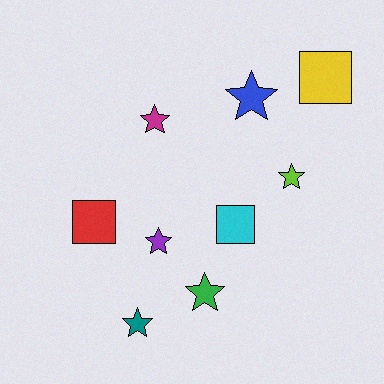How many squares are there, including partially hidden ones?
There are 3 squares.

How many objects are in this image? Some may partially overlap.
There are 9 objects.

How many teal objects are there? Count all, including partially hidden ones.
There is 1 teal object.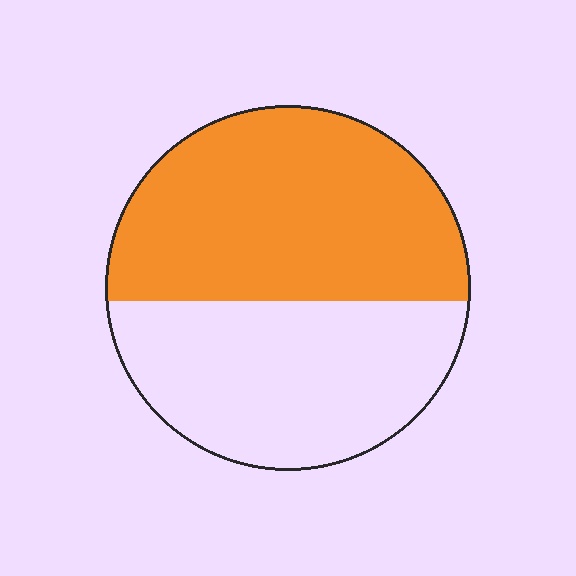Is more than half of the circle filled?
Yes.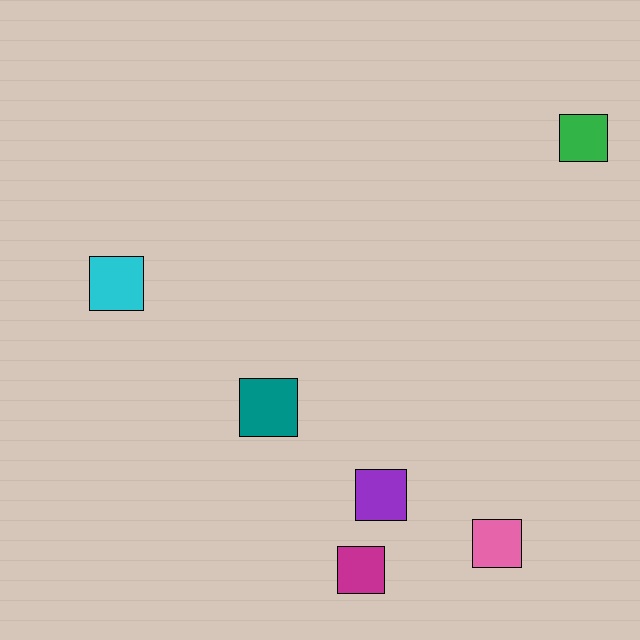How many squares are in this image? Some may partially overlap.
There are 6 squares.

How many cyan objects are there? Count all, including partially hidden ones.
There is 1 cyan object.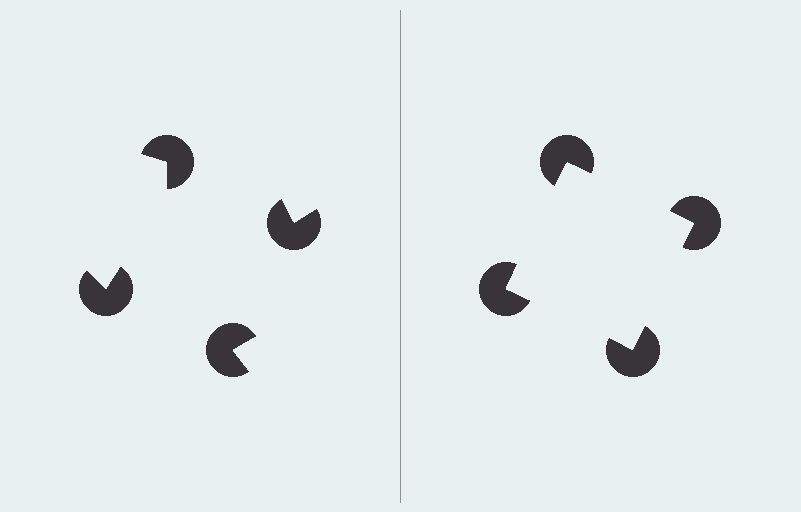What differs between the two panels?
The pac-man discs are positioned identically on both sides; only the wedge orientations differ. On the right they align to a square; on the left they are misaligned.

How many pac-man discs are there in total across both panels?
8 — 4 on each side.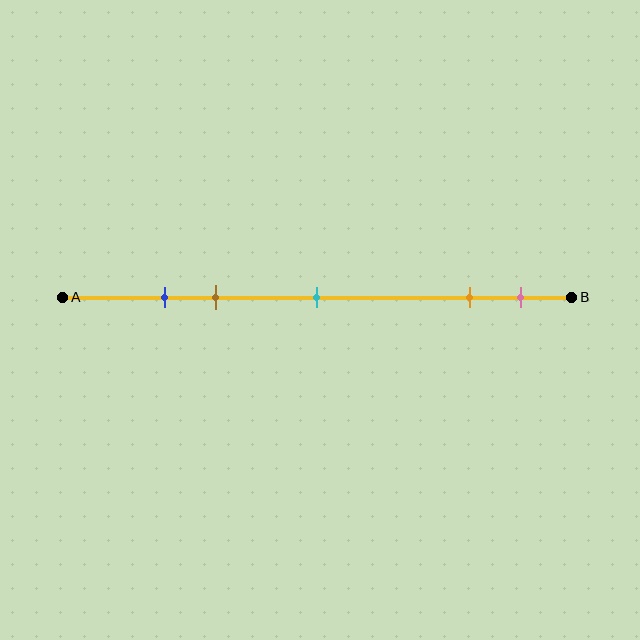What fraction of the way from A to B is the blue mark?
The blue mark is approximately 20% (0.2) of the way from A to B.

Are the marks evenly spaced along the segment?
No, the marks are not evenly spaced.